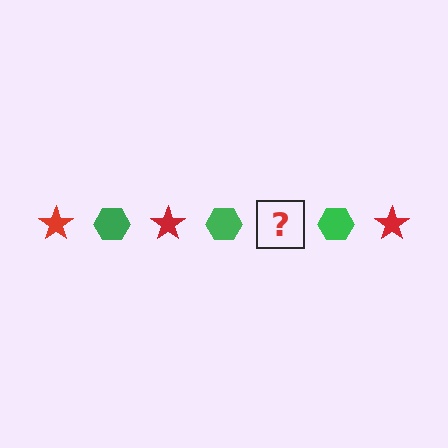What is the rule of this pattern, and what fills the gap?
The rule is that the pattern alternates between red star and green hexagon. The gap should be filled with a red star.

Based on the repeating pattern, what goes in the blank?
The blank should be a red star.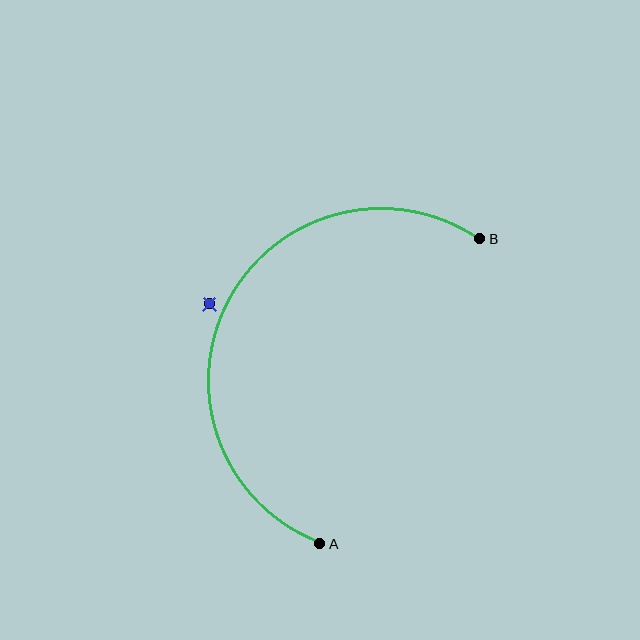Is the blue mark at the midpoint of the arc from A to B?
No — the blue mark does not lie on the arc at all. It sits slightly outside the curve.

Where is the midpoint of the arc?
The arc midpoint is the point on the curve farthest from the straight line joining A and B. It sits to the left of that line.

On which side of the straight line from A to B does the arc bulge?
The arc bulges to the left of the straight line connecting A and B.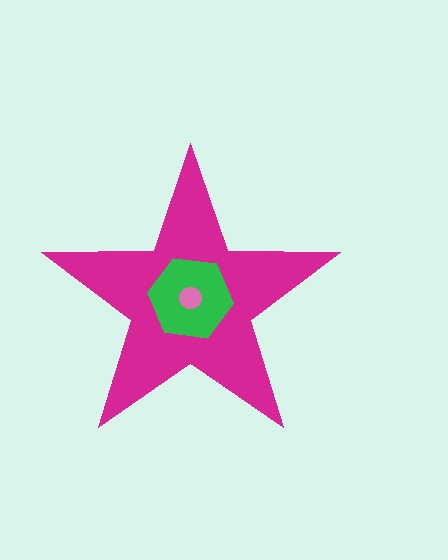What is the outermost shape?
The magenta star.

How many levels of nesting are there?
3.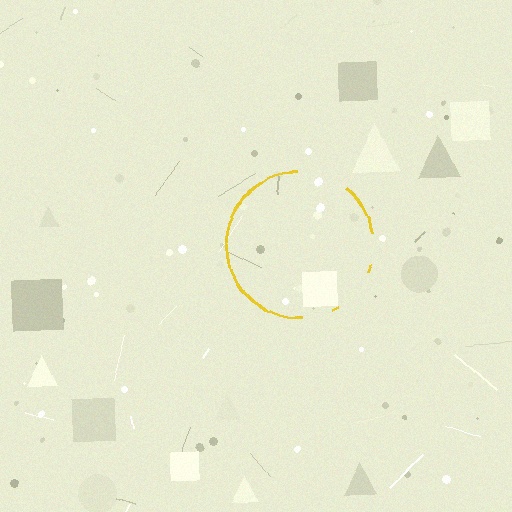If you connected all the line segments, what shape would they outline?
They would outline a circle.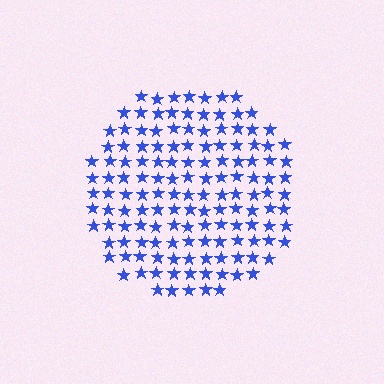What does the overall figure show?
The overall figure shows a circle.